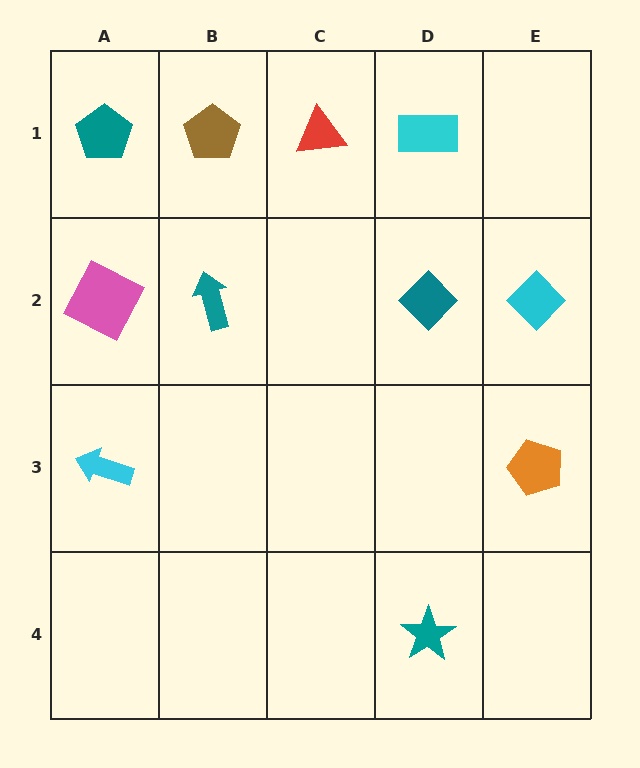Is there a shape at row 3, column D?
No, that cell is empty.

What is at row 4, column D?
A teal star.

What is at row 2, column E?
A cyan diamond.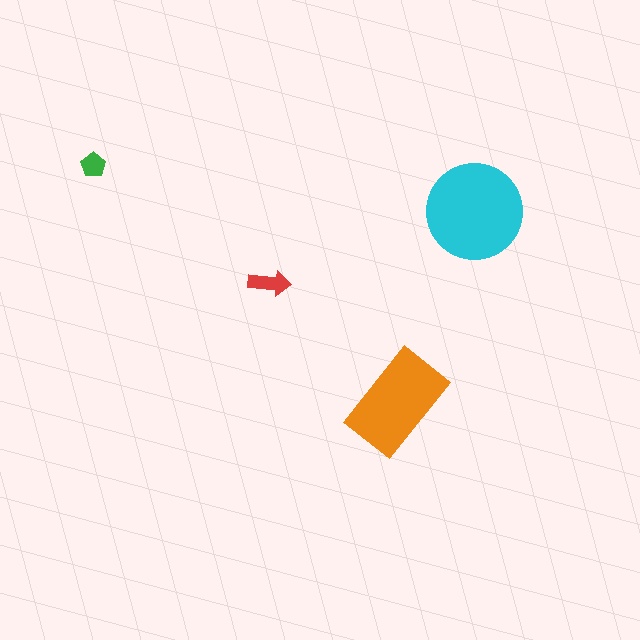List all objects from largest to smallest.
The cyan circle, the orange rectangle, the red arrow, the green pentagon.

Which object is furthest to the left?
The green pentagon is leftmost.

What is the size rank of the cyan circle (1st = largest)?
1st.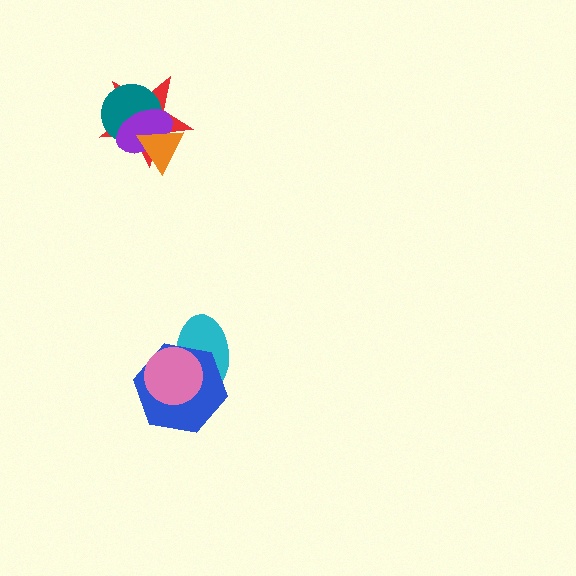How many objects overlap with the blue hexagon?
2 objects overlap with the blue hexagon.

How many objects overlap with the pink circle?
2 objects overlap with the pink circle.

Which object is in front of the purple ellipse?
The orange triangle is in front of the purple ellipse.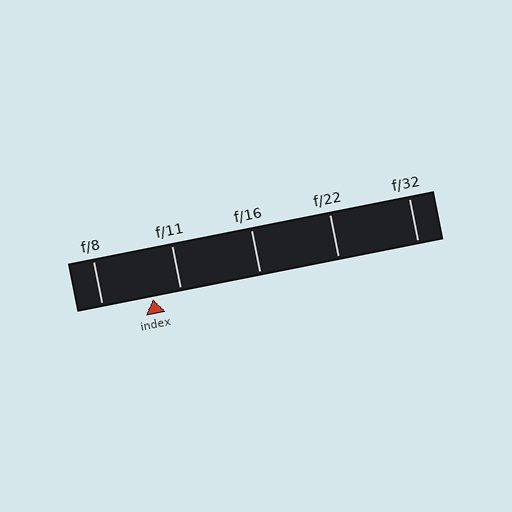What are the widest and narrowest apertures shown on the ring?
The widest aperture shown is f/8 and the narrowest is f/32.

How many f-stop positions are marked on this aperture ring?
There are 5 f-stop positions marked.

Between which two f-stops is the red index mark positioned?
The index mark is between f/8 and f/11.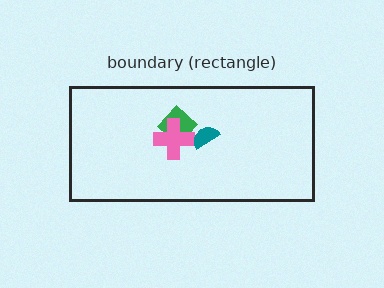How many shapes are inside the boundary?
3 inside, 0 outside.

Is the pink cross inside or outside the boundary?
Inside.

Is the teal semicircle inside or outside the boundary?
Inside.